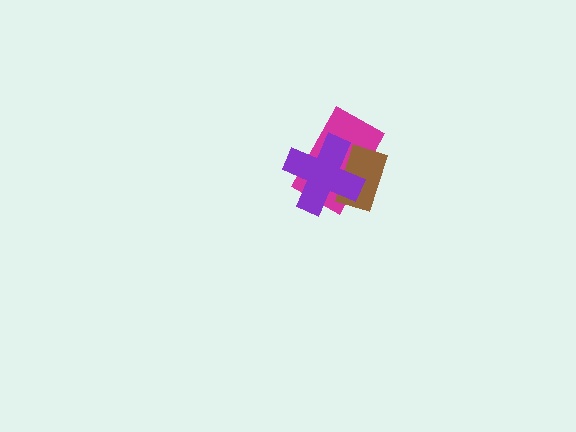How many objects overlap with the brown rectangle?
2 objects overlap with the brown rectangle.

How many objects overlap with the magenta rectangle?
2 objects overlap with the magenta rectangle.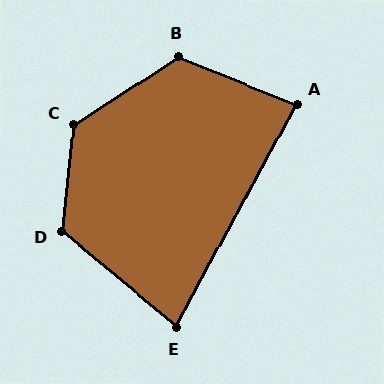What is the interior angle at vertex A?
Approximately 84 degrees (acute).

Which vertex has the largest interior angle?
C, at approximately 129 degrees.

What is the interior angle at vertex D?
Approximately 124 degrees (obtuse).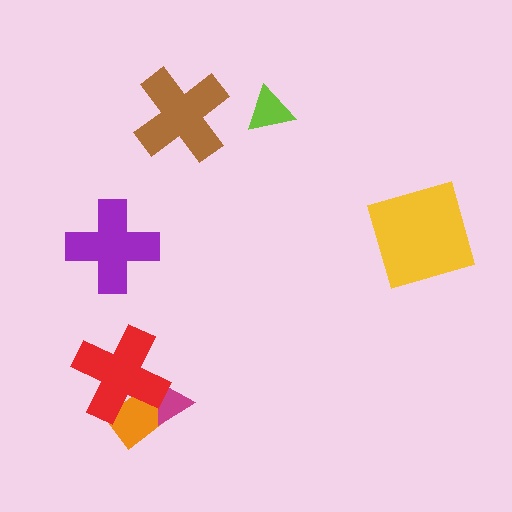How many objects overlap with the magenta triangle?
2 objects overlap with the magenta triangle.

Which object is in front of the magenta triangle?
The red cross is in front of the magenta triangle.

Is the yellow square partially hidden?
No, no other shape covers it.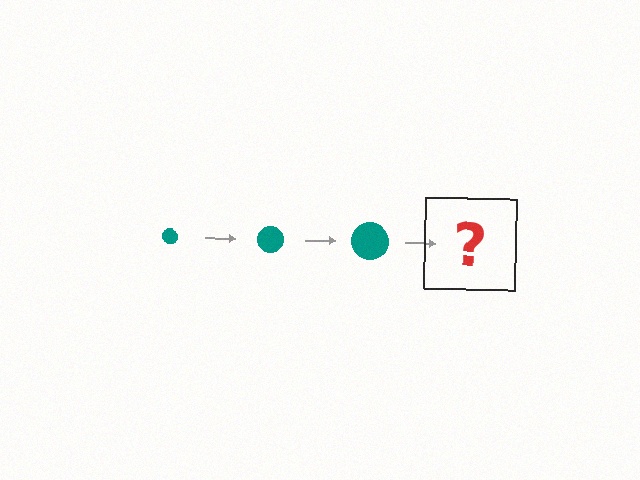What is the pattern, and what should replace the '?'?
The pattern is that the circle gets progressively larger each step. The '?' should be a teal circle, larger than the previous one.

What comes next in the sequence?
The next element should be a teal circle, larger than the previous one.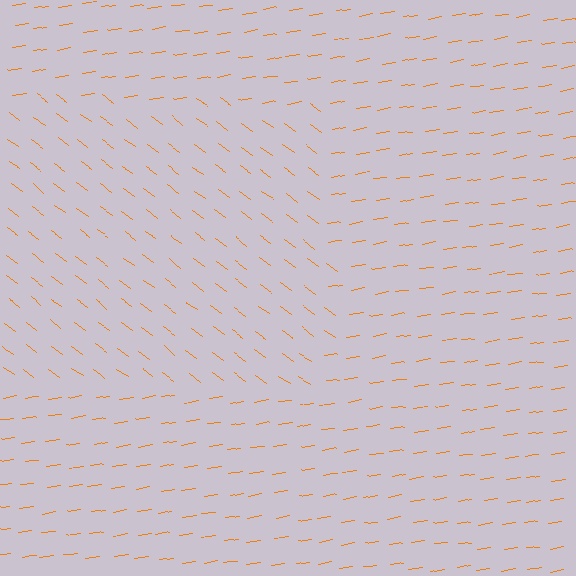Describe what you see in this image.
The image is filled with small orange line segments. A rectangle region in the image has lines oriented differently from the surrounding lines, creating a visible texture boundary.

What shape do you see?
I see a rectangle.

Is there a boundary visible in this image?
Yes, there is a texture boundary formed by a change in line orientation.